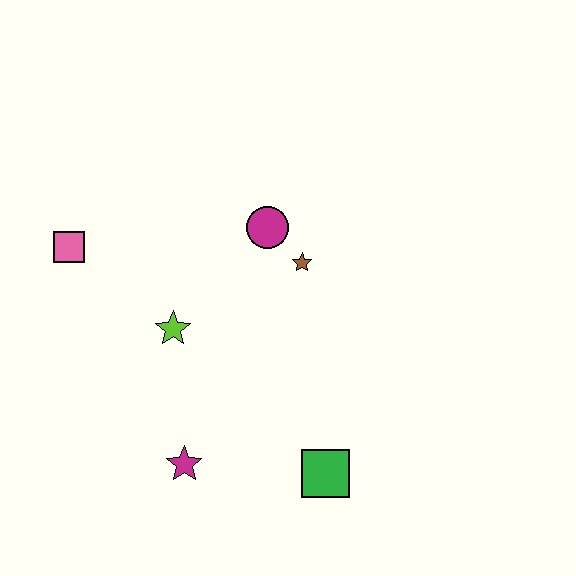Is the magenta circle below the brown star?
No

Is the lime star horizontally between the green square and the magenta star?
No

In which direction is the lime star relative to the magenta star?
The lime star is above the magenta star.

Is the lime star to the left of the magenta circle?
Yes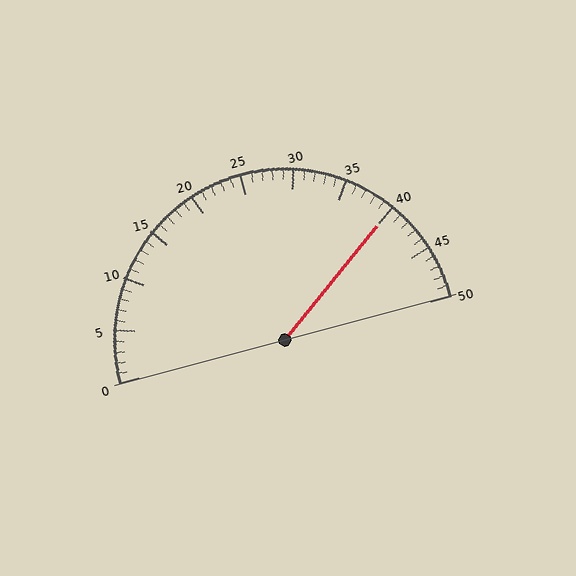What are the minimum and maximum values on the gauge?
The gauge ranges from 0 to 50.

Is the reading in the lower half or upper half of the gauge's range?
The reading is in the upper half of the range (0 to 50).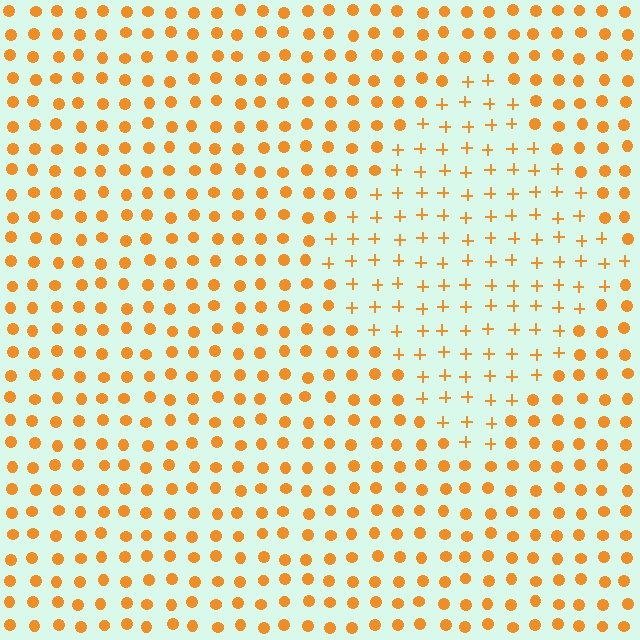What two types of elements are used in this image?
The image uses plus signs inside the diamond region and circles outside it.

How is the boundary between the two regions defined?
The boundary is defined by a change in element shape: plus signs inside vs. circles outside. All elements share the same color and spacing.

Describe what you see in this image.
The image is filled with small orange elements arranged in a uniform grid. A diamond-shaped region contains plus signs, while the surrounding area contains circles. The boundary is defined purely by the change in element shape.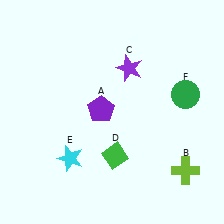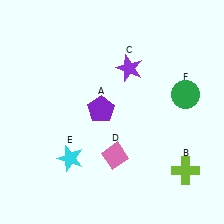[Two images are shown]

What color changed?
The diamond (D) changed from green in Image 1 to pink in Image 2.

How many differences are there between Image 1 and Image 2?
There is 1 difference between the two images.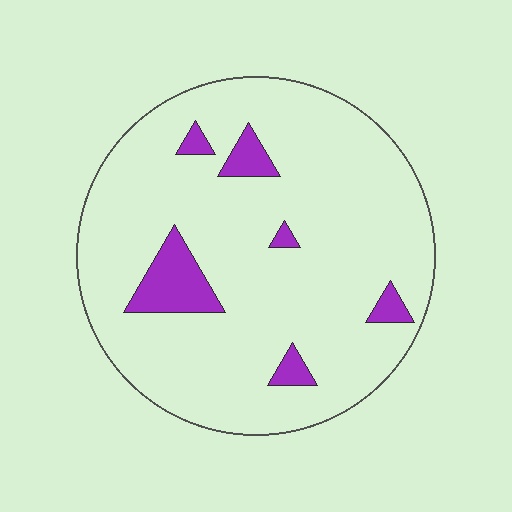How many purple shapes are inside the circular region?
6.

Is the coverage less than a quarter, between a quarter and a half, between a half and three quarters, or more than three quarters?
Less than a quarter.